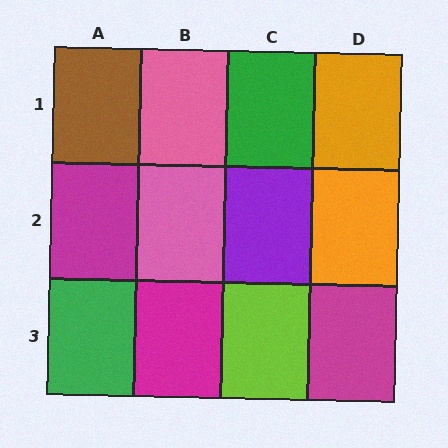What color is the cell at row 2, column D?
Orange.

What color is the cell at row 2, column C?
Purple.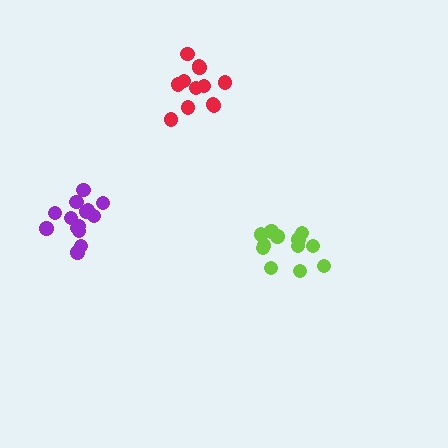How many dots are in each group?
Group 1: 12 dots, Group 2: 12 dots, Group 3: 14 dots (38 total).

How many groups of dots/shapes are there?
There are 3 groups.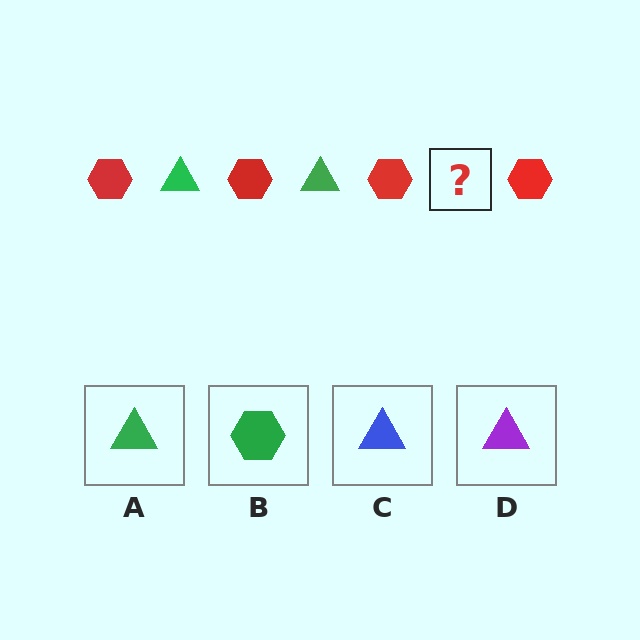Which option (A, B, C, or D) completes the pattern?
A.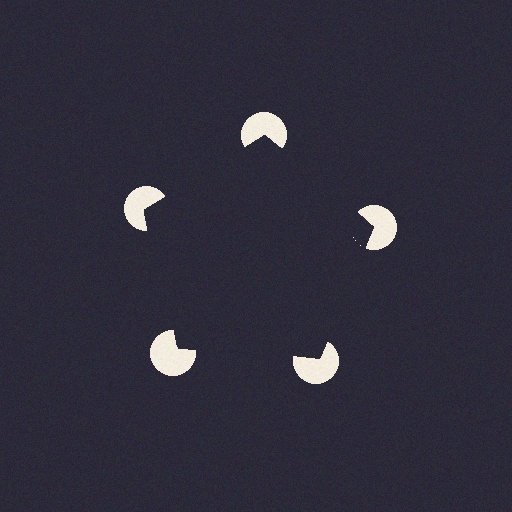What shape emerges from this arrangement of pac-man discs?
An illusory pentagon — its edges are inferred from the aligned wedge cuts in the pac-man discs, not physically drawn.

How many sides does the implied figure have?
5 sides.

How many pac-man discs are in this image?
There are 5 — one at each vertex of the illusory pentagon.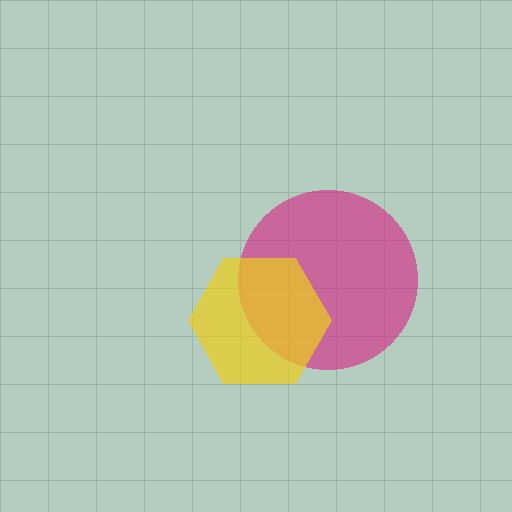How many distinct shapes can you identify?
There are 2 distinct shapes: a magenta circle, a yellow hexagon.